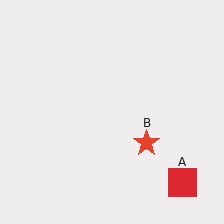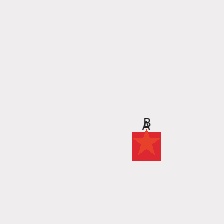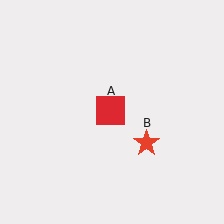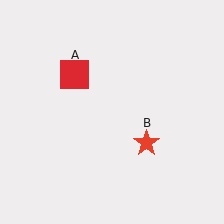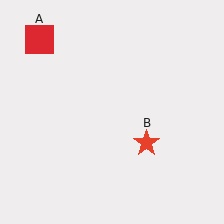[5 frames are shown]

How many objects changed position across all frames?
1 object changed position: red square (object A).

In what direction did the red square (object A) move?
The red square (object A) moved up and to the left.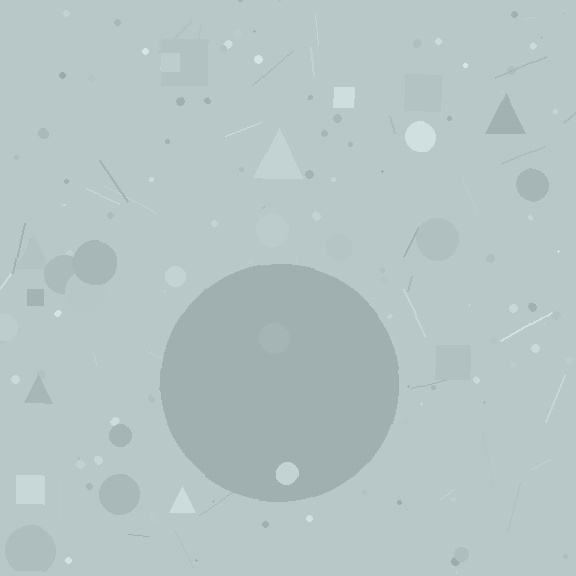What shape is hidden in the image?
A circle is hidden in the image.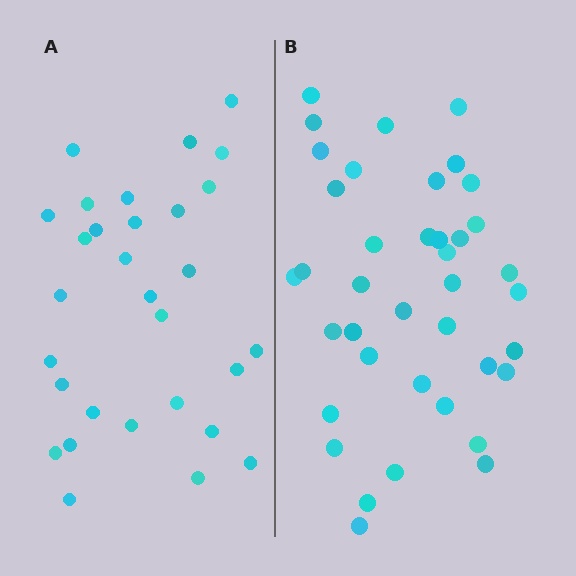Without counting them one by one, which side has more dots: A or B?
Region B (the right region) has more dots.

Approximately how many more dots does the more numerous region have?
Region B has roughly 8 or so more dots than region A.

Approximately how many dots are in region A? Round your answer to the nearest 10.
About 30 dots.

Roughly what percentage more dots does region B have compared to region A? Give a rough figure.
About 30% more.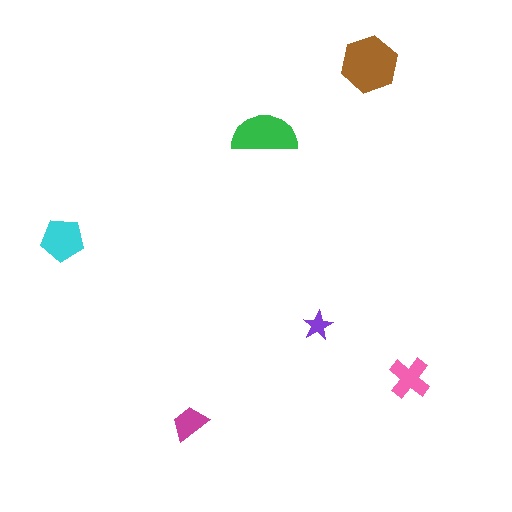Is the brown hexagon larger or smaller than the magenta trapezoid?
Larger.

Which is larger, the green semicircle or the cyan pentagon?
The green semicircle.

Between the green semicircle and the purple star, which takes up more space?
The green semicircle.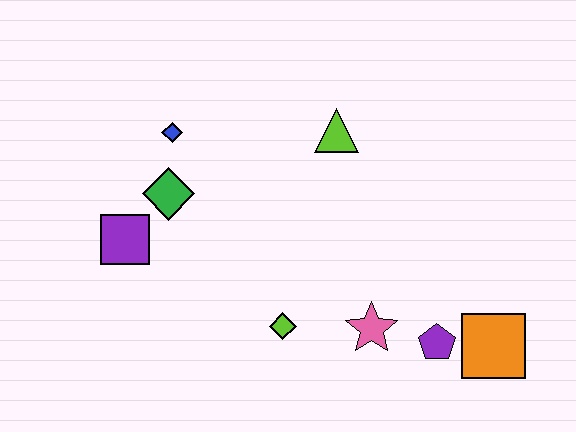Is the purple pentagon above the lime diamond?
No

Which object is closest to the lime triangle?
The blue diamond is closest to the lime triangle.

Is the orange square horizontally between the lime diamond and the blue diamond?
No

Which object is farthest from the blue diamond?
The orange square is farthest from the blue diamond.